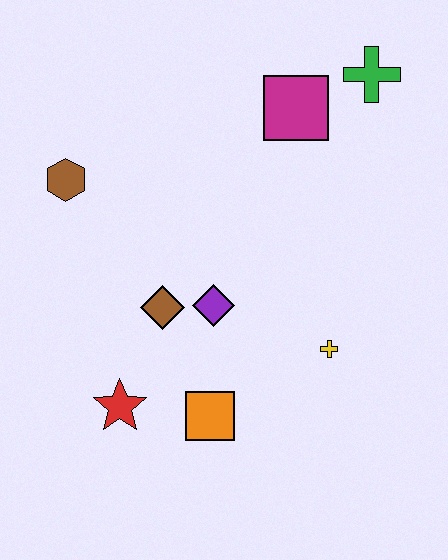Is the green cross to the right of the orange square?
Yes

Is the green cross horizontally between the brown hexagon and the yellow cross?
No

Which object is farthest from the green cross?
The red star is farthest from the green cross.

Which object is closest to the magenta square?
The green cross is closest to the magenta square.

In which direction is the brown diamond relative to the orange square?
The brown diamond is above the orange square.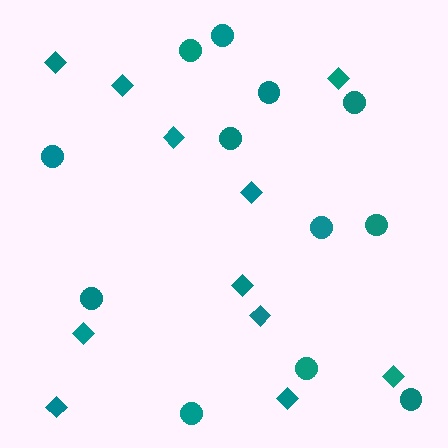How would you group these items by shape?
There are 2 groups: one group of diamonds (11) and one group of circles (12).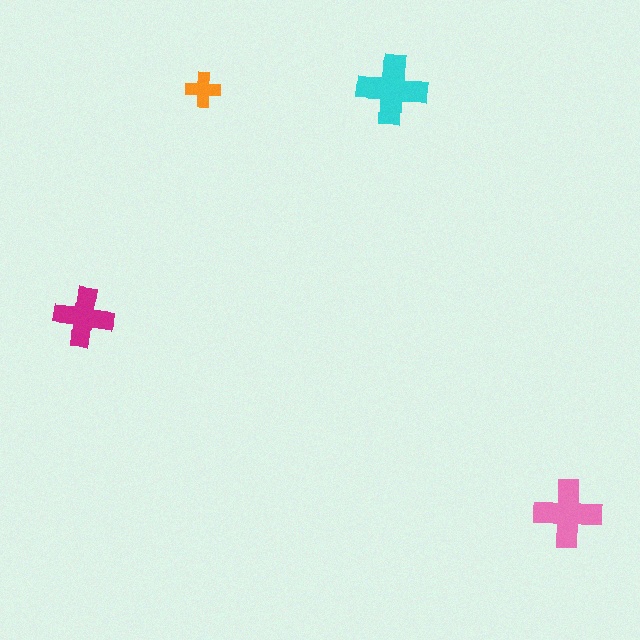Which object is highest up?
The cyan cross is topmost.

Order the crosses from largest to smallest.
the cyan one, the pink one, the magenta one, the orange one.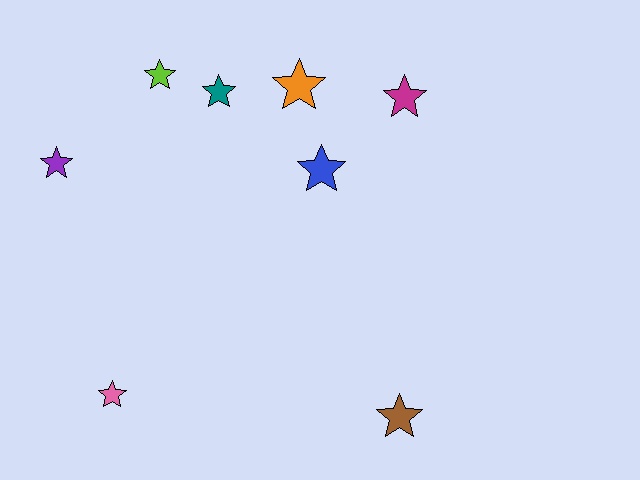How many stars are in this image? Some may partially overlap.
There are 8 stars.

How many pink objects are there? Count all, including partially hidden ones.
There is 1 pink object.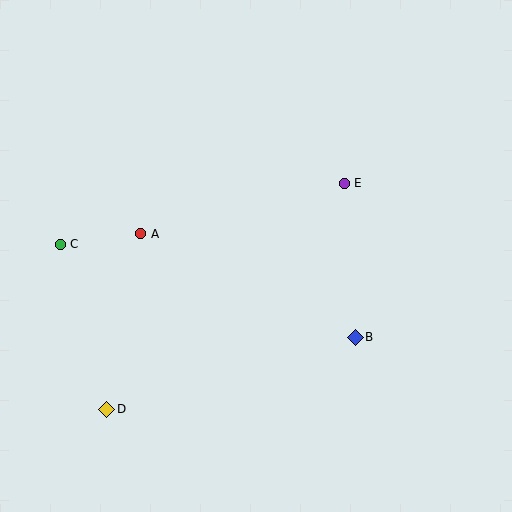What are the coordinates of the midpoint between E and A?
The midpoint between E and A is at (242, 209).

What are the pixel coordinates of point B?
Point B is at (355, 337).